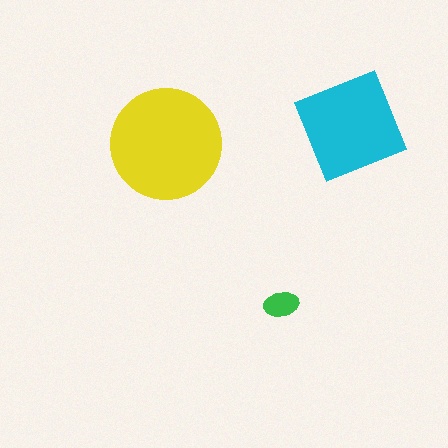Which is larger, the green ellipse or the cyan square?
The cyan square.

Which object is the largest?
The yellow circle.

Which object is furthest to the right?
The cyan square is rightmost.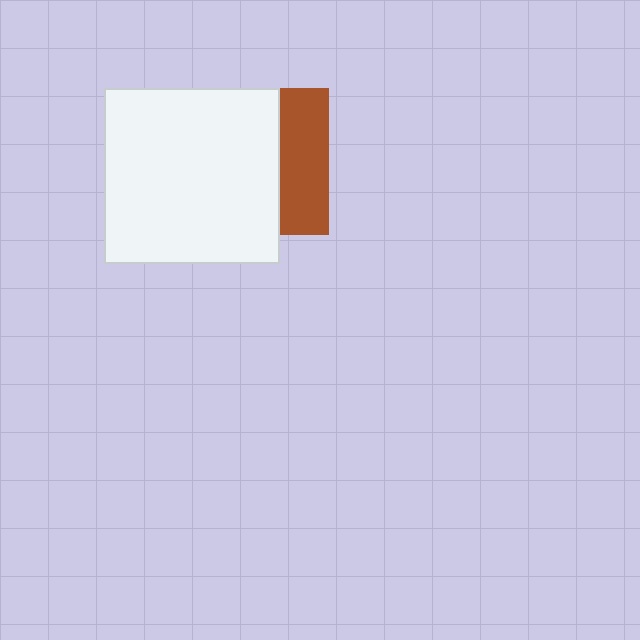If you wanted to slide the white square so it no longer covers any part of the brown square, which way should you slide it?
Slide it left — that is the most direct way to separate the two shapes.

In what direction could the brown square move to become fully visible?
The brown square could move right. That would shift it out from behind the white square entirely.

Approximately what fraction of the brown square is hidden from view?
Roughly 66% of the brown square is hidden behind the white square.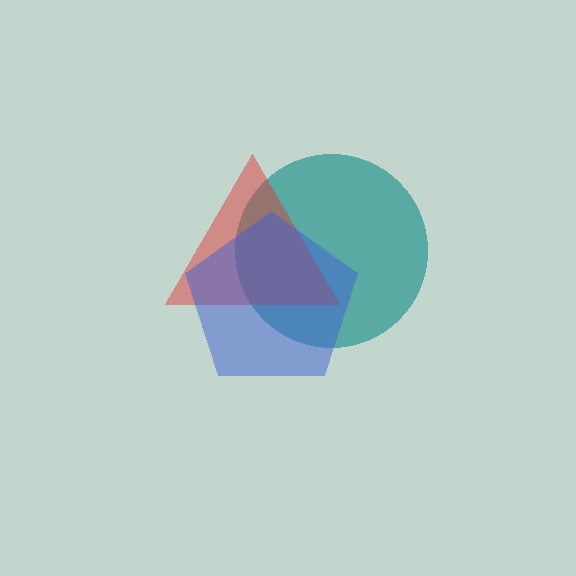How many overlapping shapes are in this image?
There are 3 overlapping shapes in the image.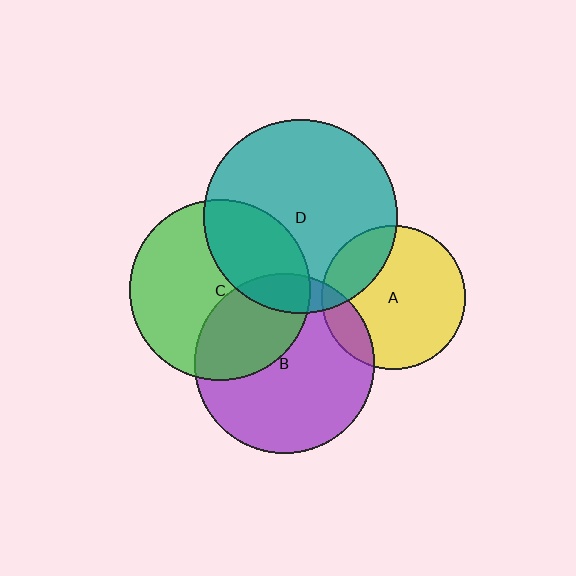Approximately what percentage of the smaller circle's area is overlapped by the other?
Approximately 35%.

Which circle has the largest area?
Circle D (teal).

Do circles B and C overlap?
Yes.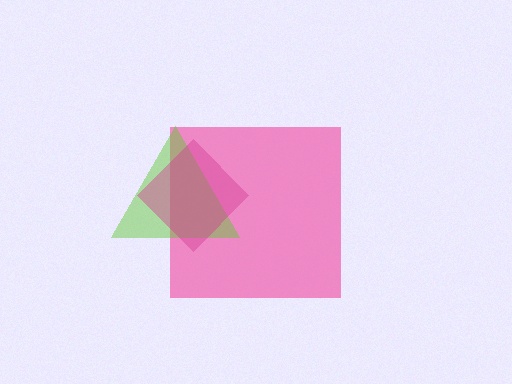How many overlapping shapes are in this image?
There are 3 overlapping shapes in the image.